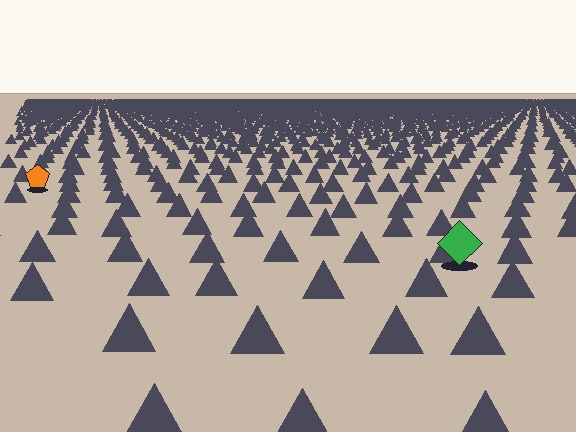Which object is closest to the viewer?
The green diamond is closest. The texture marks near it are larger and more spread out.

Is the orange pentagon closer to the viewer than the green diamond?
No. The green diamond is closer — you can tell from the texture gradient: the ground texture is coarser near it.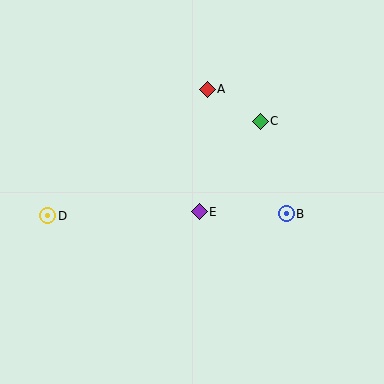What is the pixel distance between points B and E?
The distance between B and E is 87 pixels.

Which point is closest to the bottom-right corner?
Point B is closest to the bottom-right corner.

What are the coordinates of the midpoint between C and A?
The midpoint between C and A is at (234, 105).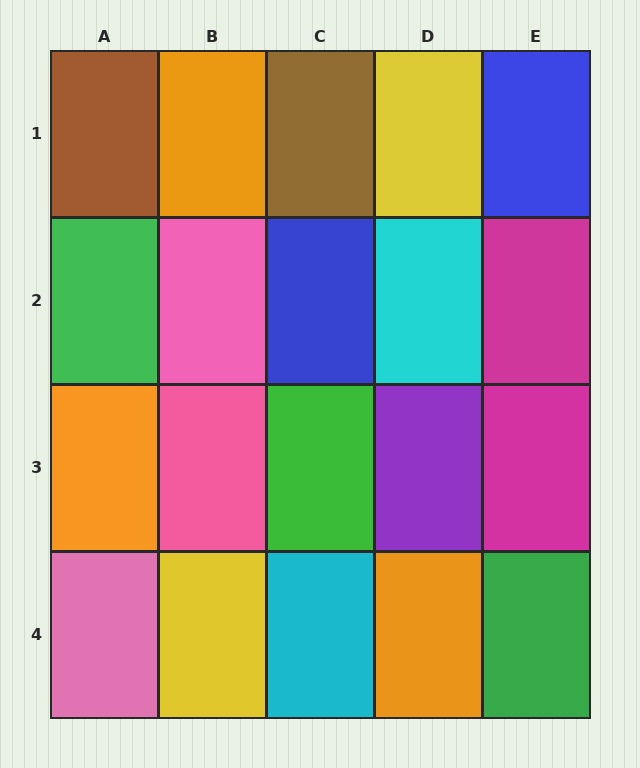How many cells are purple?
1 cell is purple.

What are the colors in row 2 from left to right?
Green, pink, blue, cyan, magenta.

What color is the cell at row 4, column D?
Orange.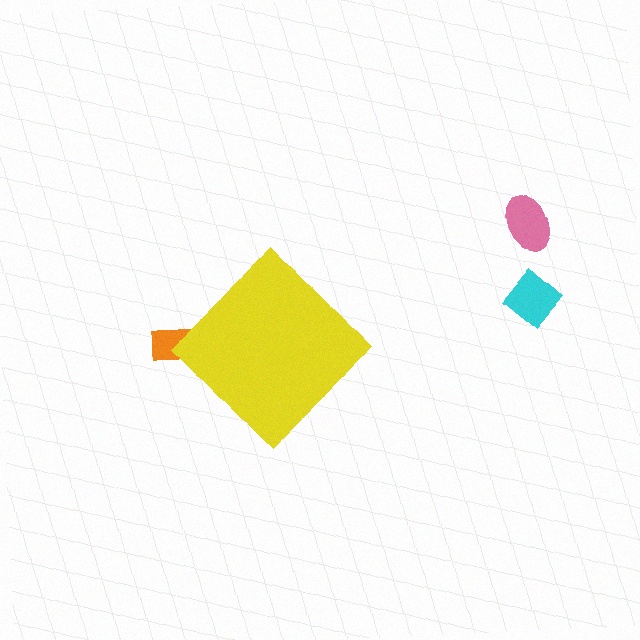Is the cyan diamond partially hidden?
No, the cyan diamond is fully visible.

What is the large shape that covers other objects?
A yellow diamond.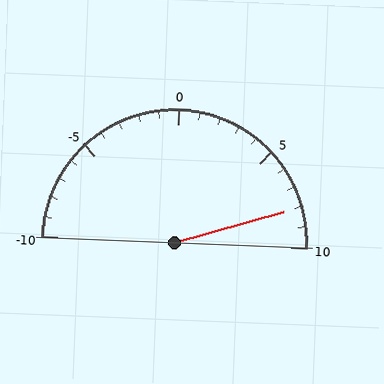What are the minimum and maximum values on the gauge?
The gauge ranges from -10 to 10.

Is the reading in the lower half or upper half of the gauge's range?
The reading is in the upper half of the range (-10 to 10).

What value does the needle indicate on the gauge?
The needle indicates approximately 8.